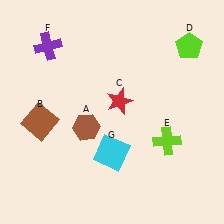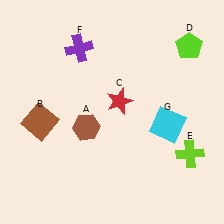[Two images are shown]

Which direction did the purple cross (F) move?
The purple cross (F) moved right.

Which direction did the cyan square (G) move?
The cyan square (G) moved right.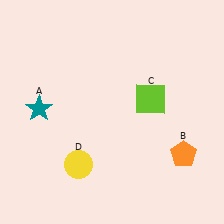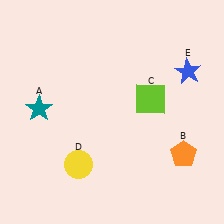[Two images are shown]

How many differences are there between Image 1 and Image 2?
There is 1 difference between the two images.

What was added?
A blue star (E) was added in Image 2.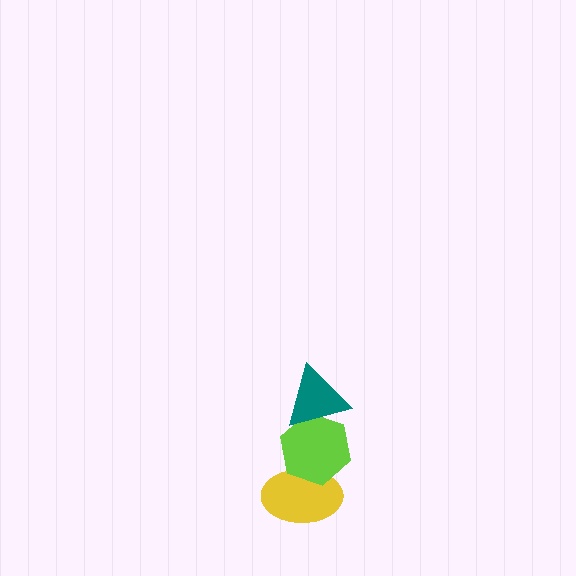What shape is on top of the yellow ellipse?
The lime hexagon is on top of the yellow ellipse.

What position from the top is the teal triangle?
The teal triangle is 1st from the top.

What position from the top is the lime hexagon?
The lime hexagon is 2nd from the top.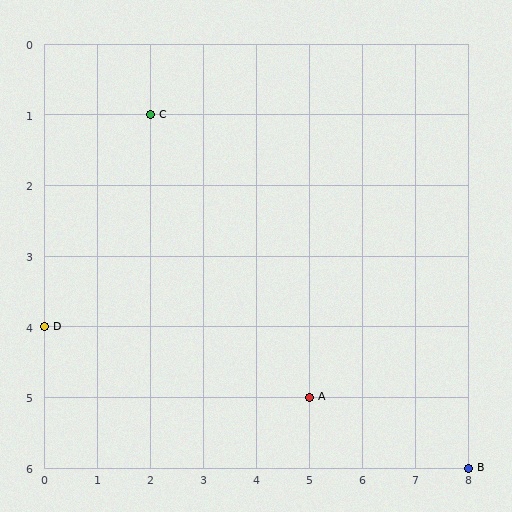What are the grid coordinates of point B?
Point B is at grid coordinates (8, 6).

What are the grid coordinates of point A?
Point A is at grid coordinates (5, 5).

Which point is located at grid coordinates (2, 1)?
Point C is at (2, 1).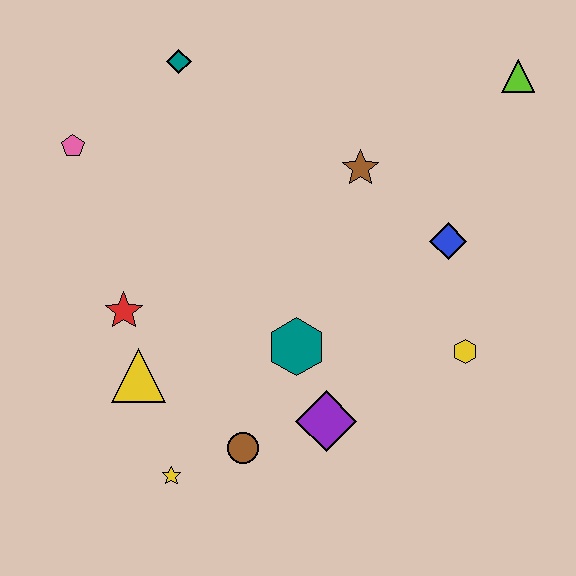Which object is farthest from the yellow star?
The lime triangle is farthest from the yellow star.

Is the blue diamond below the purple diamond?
No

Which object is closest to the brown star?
The blue diamond is closest to the brown star.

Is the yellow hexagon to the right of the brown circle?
Yes